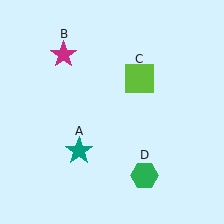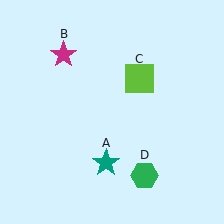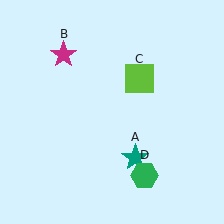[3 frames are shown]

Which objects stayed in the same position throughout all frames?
Magenta star (object B) and lime square (object C) and green hexagon (object D) remained stationary.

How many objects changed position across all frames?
1 object changed position: teal star (object A).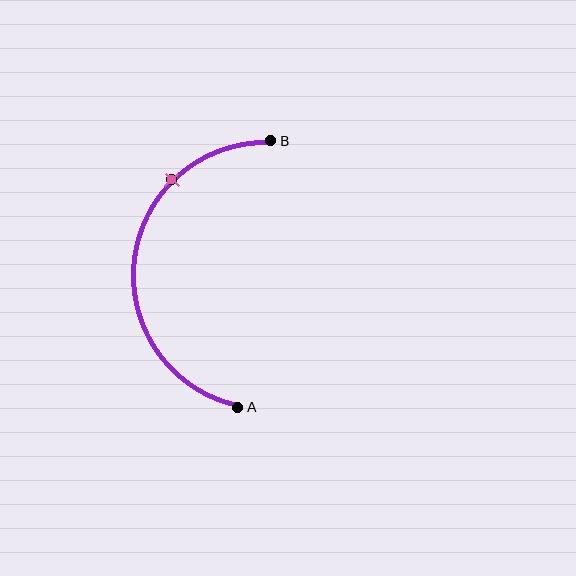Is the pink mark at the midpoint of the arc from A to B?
No. The pink mark lies on the arc but is closer to endpoint B. The arc midpoint would be at the point on the curve equidistant along the arc from both A and B.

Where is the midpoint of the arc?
The arc midpoint is the point on the curve farthest from the straight line joining A and B. It sits to the left of that line.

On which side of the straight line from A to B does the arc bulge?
The arc bulges to the left of the straight line connecting A and B.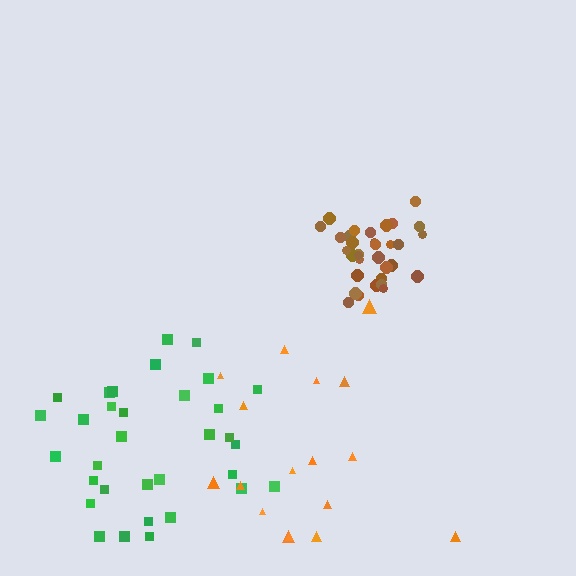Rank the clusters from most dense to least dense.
brown, green, orange.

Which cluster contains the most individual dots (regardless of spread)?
Brown (34).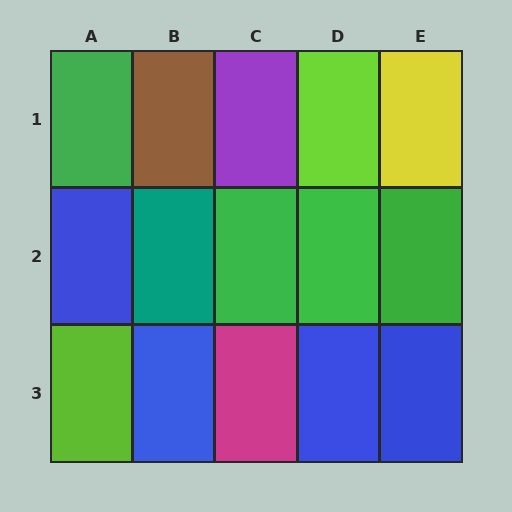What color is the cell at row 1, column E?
Yellow.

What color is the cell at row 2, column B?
Teal.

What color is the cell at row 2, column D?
Green.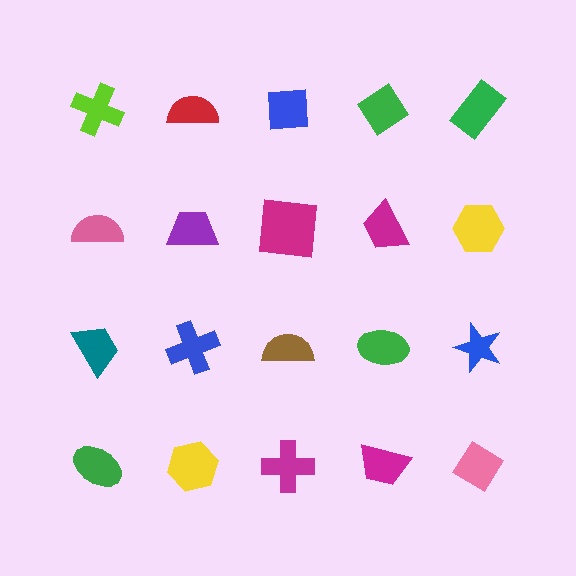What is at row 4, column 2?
A yellow hexagon.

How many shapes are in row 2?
5 shapes.